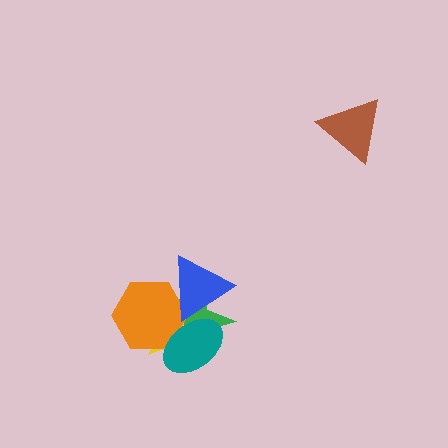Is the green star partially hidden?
Yes, it is partially covered by another shape.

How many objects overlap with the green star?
4 objects overlap with the green star.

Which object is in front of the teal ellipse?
The blue triangle is in front of the teal ellipse.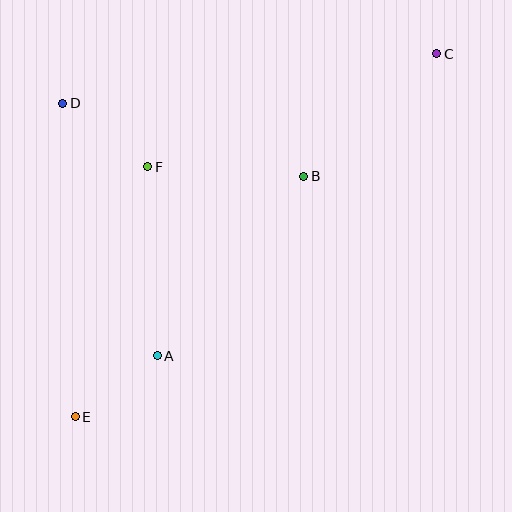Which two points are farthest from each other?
Points C and E are farthest from each other.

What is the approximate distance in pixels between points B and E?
The distance between B and E is approximately 332 pixels.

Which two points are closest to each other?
Points A and E are closest to each other.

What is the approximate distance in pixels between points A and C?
The distance between A and C is approximately 411 pixels.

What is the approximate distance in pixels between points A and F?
The distance between A and F is approximately 190 pixels.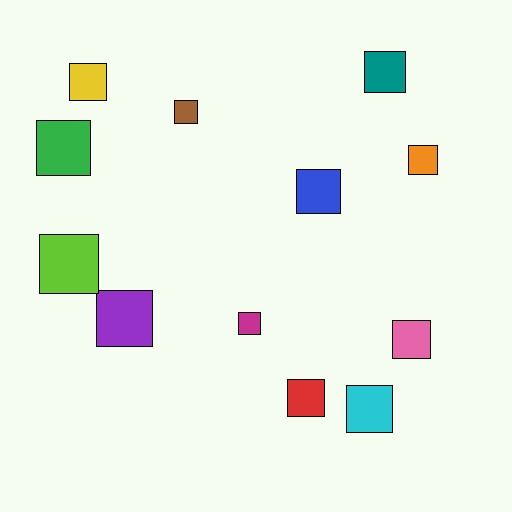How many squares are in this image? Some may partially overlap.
There are 12 squares.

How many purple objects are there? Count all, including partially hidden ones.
There is 1 purple object.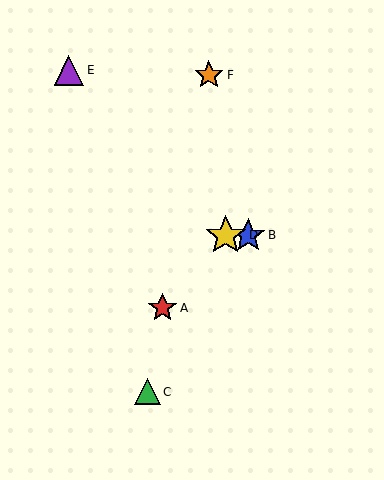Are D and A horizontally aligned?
No, D is at y≈235 and A is at y≈308.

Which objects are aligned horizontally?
Objects B, D are aligned horizontally.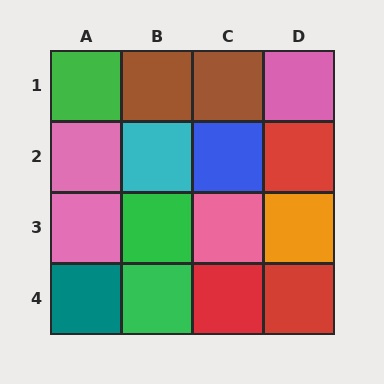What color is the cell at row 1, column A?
Green.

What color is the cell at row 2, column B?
Cyan.